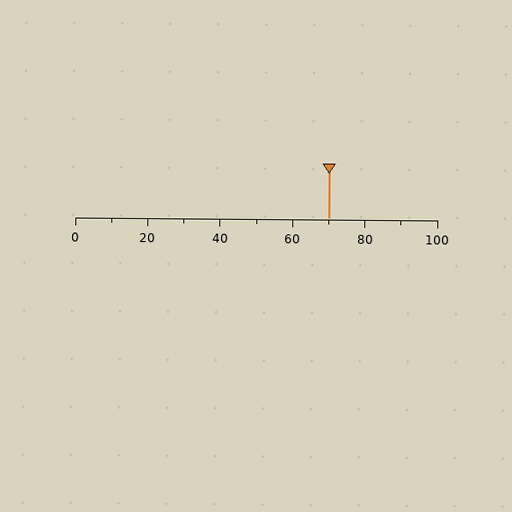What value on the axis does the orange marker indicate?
The marker indicates approximately 70.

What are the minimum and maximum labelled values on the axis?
The axis runs from 0 to 100.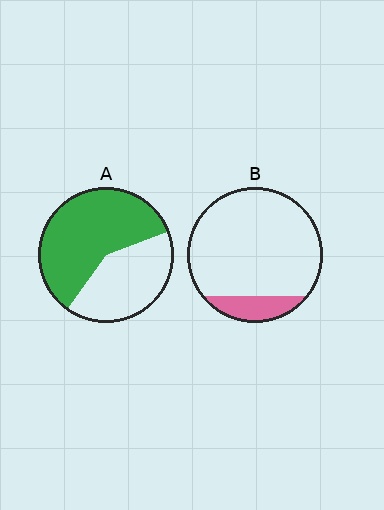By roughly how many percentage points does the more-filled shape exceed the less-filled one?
By roughly 45 percentage points (A over B).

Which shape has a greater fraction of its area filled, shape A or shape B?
Shape A.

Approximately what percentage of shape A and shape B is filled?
A is approximately 60% and B is approximately 15%.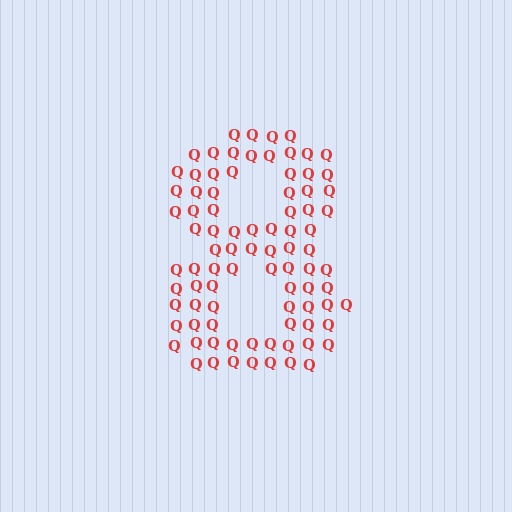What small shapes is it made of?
It is made of small letter Q's.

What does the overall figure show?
The overall figure shows the digit 8.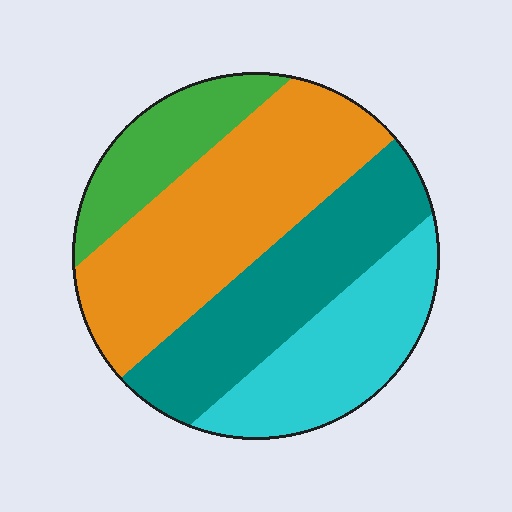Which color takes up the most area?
Orange, at roughly 35%.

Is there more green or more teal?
Teal.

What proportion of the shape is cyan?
Cyan takes up about one fifth (1/5) of the shape.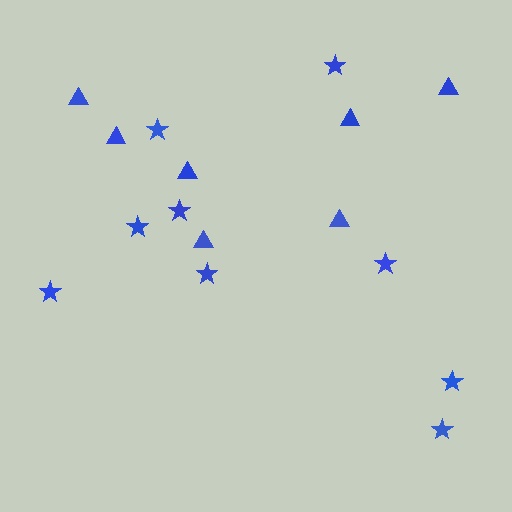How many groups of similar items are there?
There are 2 groups: one group of stars (9) and one group of triangles (7).